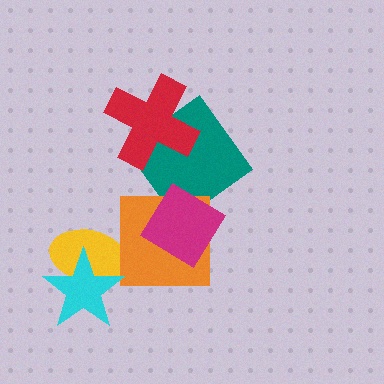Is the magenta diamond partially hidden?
No, no other shape covers it.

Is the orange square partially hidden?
Yes, it is partially covered by another shape.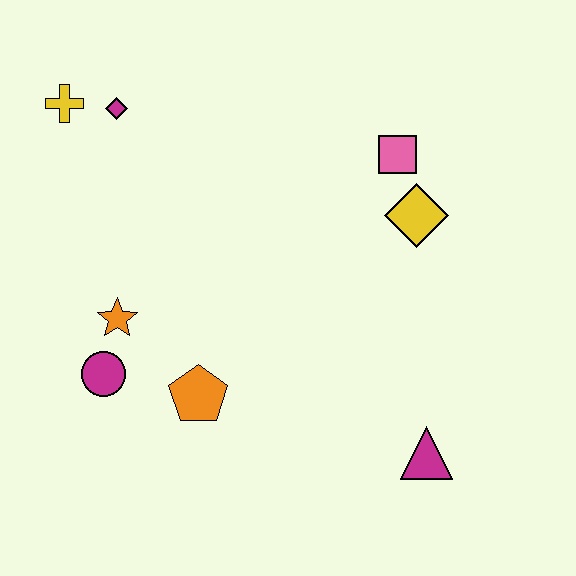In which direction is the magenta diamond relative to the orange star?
The magenta diamond is above the orange star.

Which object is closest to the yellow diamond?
The pink square is closest to the yellow diamond.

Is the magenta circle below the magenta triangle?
No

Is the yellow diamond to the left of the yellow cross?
No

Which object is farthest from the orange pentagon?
The yellow cross is farthest from the orange pentagon.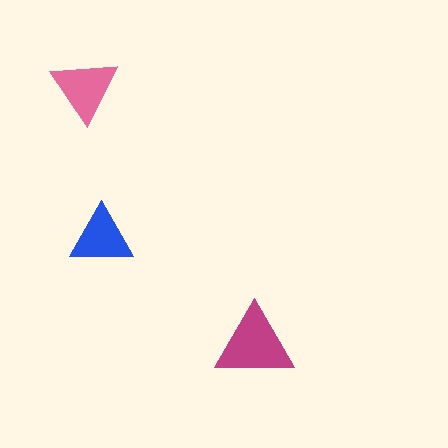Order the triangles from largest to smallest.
the magenta one, the pink one, the blue one.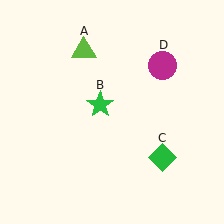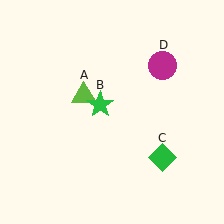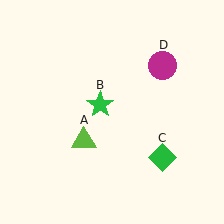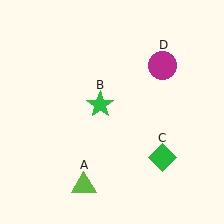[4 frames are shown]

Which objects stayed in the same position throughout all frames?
Green star (object B) and green diamond (object C) and magenta circle (object D) remained stationary.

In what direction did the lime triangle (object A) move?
The lime triangle (object A) moved down.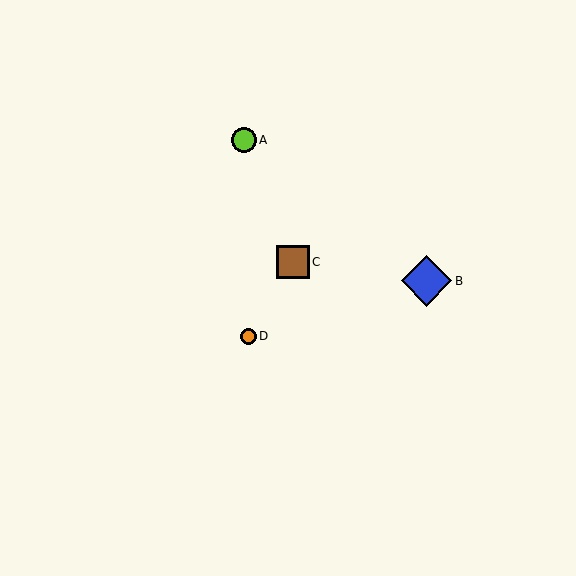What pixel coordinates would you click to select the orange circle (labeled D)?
Click at (249, 336) to select the orange circle D.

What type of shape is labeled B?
Shape B is a blue diamond.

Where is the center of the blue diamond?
The center of the blue diamond is at (427, 281).